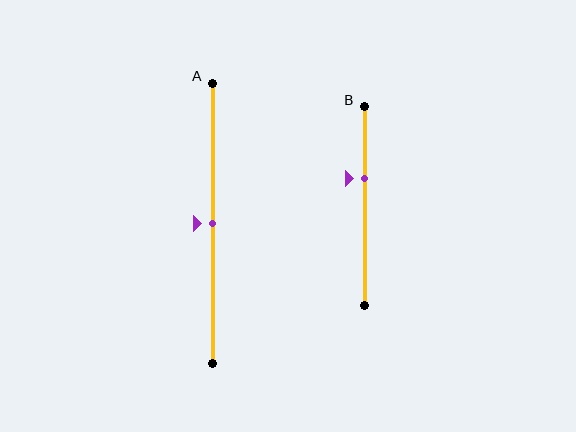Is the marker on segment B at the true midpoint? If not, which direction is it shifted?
No, the marker on segment B is shifted upward by about 14% of the segment length.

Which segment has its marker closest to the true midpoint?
Segment A has its marker closest to the true midpoint.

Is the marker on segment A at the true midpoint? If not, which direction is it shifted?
Yes, the marker on segment A is at the true midpoint.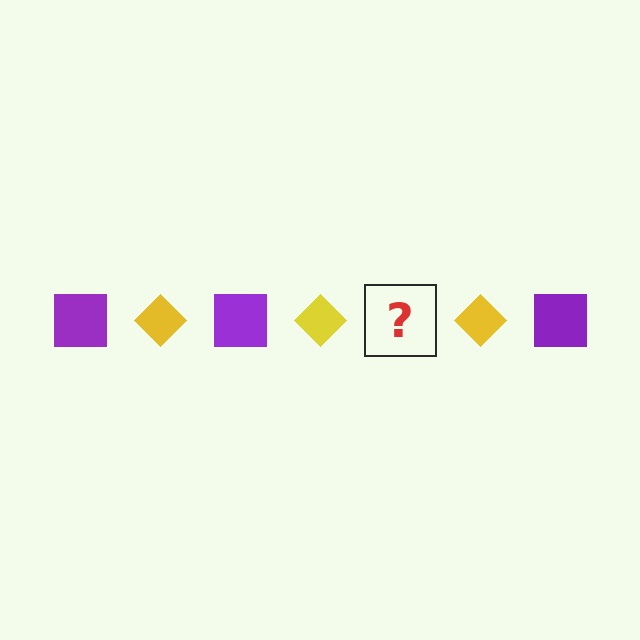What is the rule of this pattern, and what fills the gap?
The rule is that the pattern alternates between purple square and yellow diamond. The gap should be filled with a purple square.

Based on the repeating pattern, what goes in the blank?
The blank should be a purple square.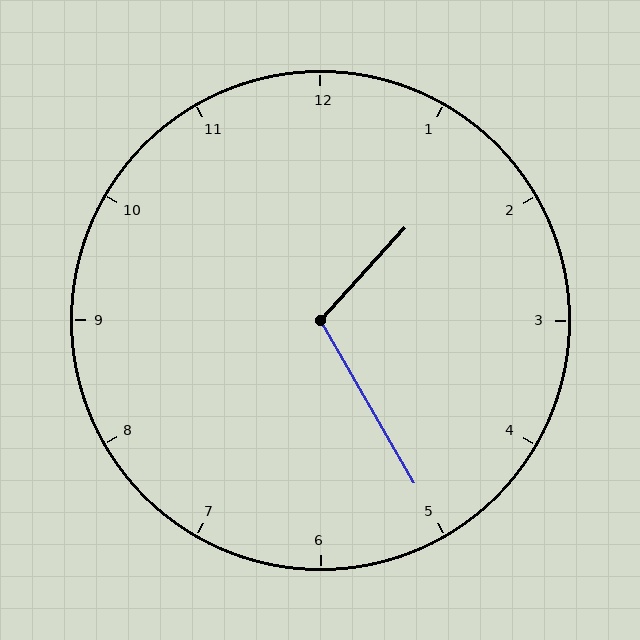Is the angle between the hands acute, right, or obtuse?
It is obtuse.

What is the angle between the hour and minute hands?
Approximately 108 degrees.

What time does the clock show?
1:25.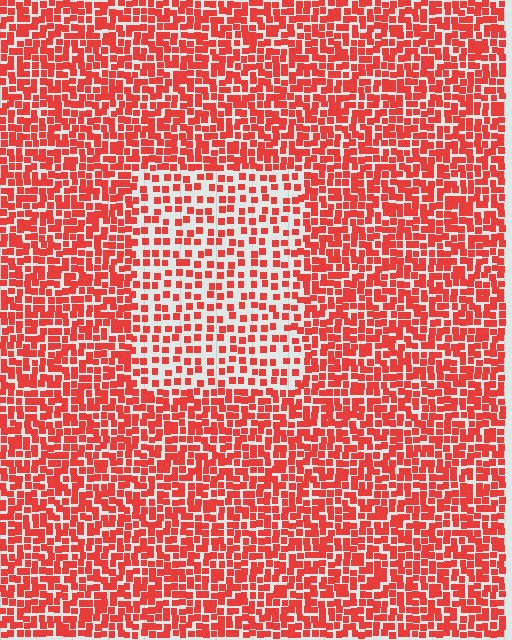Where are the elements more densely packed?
The elements are more densely packed outside the rectangle boundary.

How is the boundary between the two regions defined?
The boundary is defined by a change in element density (approximately 1.9x ratio). All elements are the same color, size, and shape.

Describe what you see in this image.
The image contains small red elements arranged at two different densities. A rectangle-shaped region is visible where the elements are less densely packed than the surrounding area.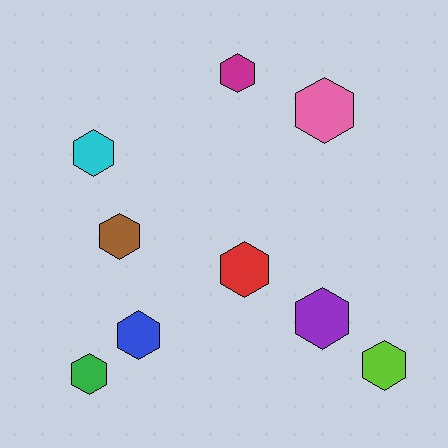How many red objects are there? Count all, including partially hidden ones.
There is 1 red object.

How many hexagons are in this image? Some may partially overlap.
There are 9 hexagons.